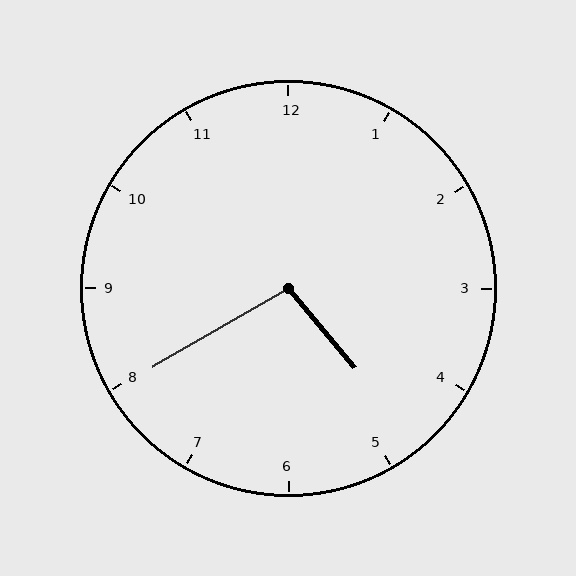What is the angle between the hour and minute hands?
Approximately 100 degrees.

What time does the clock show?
4:40.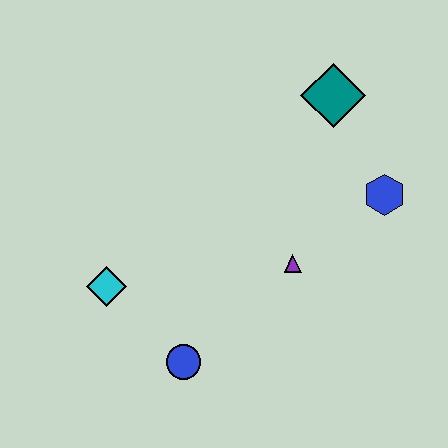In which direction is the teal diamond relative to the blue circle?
The teal diamond is above the blue circle.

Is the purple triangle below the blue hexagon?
Yes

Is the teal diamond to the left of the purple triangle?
No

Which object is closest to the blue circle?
The cyan diamond is closest to the blue circle.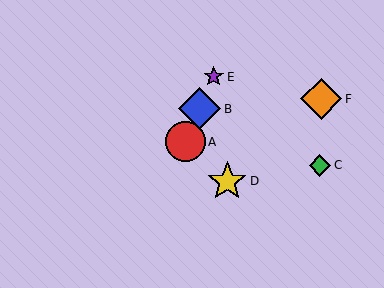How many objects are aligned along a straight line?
3 objects (A, B, E) are aligned along a straight line.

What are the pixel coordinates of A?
Object A is at (185, 142).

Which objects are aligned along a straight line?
Objects A, B, E are aligned along a straight line.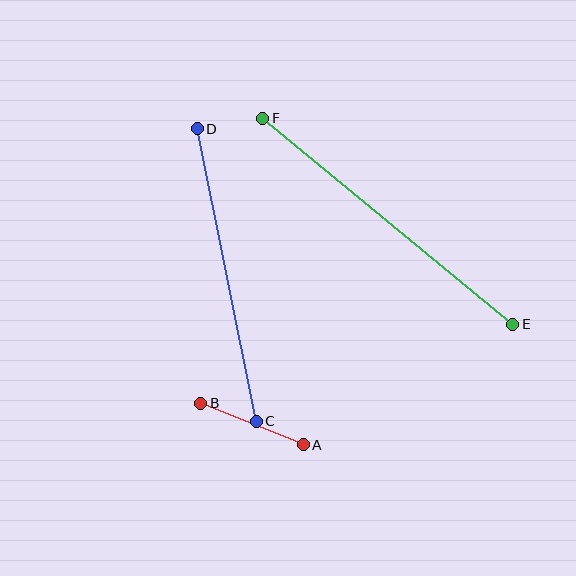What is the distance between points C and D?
The distance is approximately 298 pixels.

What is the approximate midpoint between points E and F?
The midpoint is at approximately (388, 221) pixels.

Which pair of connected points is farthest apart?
Points E and F are farthest apart.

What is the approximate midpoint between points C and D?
The midpoint is at approximately (227, 275) pixels.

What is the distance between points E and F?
The distance is approximately 324 pixels.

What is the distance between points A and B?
The distance is approximately 111 pixels.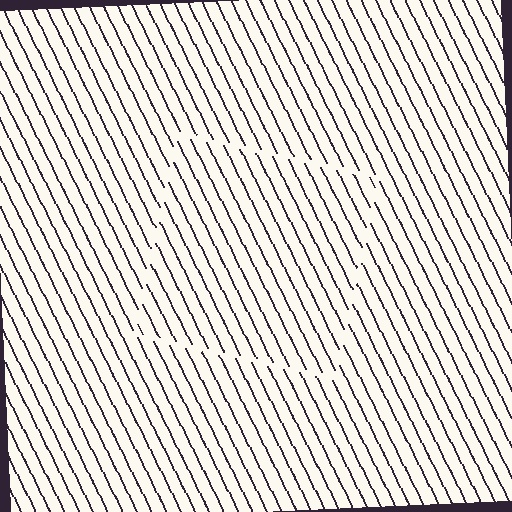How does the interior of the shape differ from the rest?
The interior of the shape contains the same grating, shifted by half a period — the contour is defined by the phase discontinuity where line-ends from the inner and outer gratings abut.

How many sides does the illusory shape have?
4 sides — the line-ends trace a square.